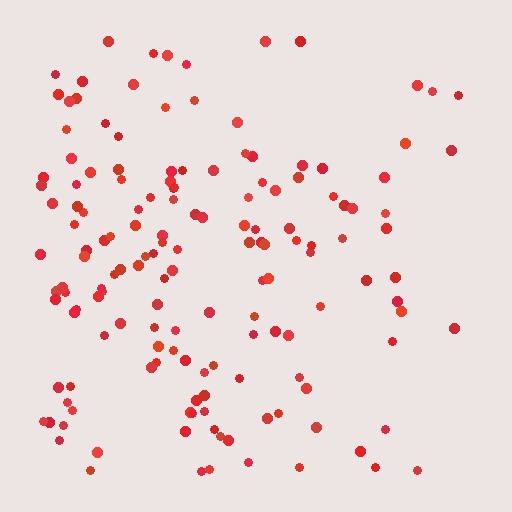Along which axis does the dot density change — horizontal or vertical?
Horizontal.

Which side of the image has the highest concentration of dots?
The left.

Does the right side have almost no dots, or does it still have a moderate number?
Still a moderate number, just noticeably fewer than the left.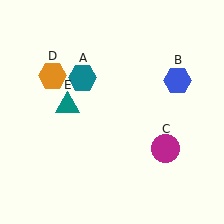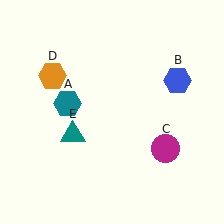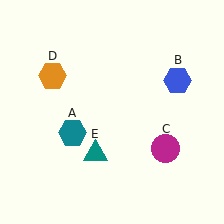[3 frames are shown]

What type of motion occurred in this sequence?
The teal hexagon (object A), teal triangle (object E) rotated counterclockwise around the center of the scene.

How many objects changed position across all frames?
2 objects changed position: teal hexagon (object A), teal triangle (object E).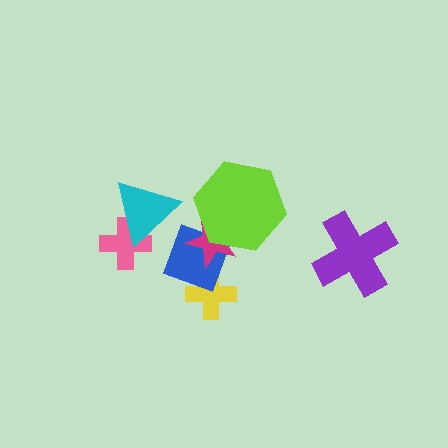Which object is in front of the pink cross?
The cyan triangle is in front of the pink cross.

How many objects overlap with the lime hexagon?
2 objects overlap with the lime hexagon.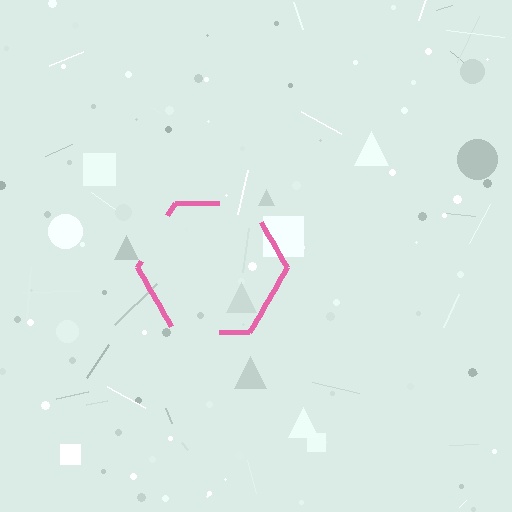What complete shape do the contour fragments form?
The contour fragments form a hexagon.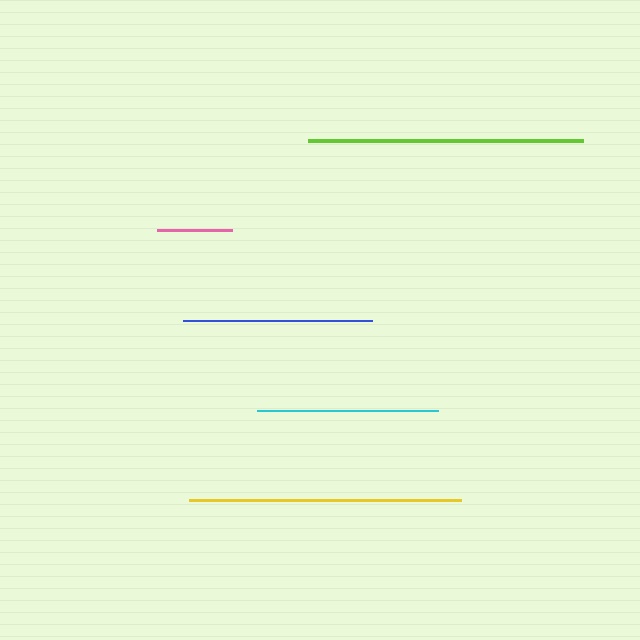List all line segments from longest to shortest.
From longest to shortest: lime, yellow, blue, cyan, pink.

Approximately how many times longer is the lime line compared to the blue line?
The lime line is approximately 1.5 times the length of the blue line.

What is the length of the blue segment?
The blue segment is approximately 189 pixels long.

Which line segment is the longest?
The lime line is the longest at approximately 275 pixels.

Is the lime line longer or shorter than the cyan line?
The lime line is longer than the cyan line.